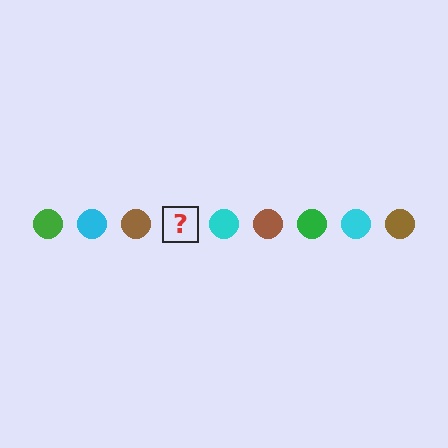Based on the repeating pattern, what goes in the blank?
The blank should be a green circle.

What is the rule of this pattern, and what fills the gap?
The rule is that the pattern cycles through green, cyan, brown circles. The gap should be filled with a green circle.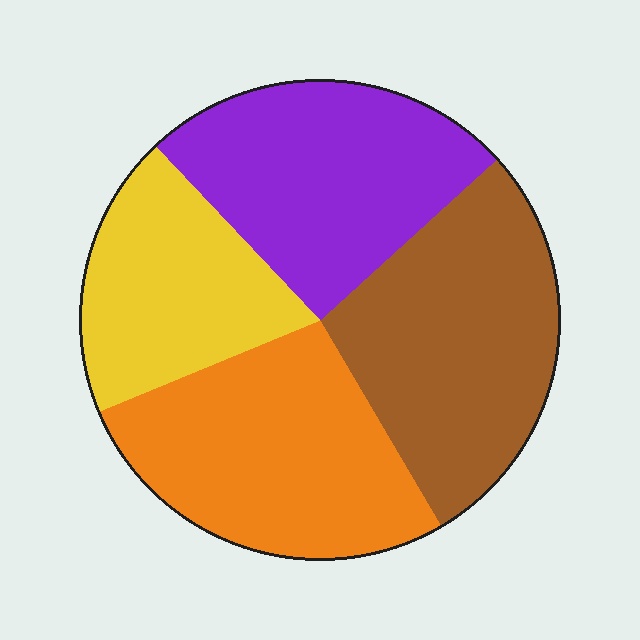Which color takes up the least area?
Yellow, at roughly 20%.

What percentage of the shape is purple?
Purple takes up about one quarter (1/4) of the shape.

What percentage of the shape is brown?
Brown takes up between a quarter and a half of the shape.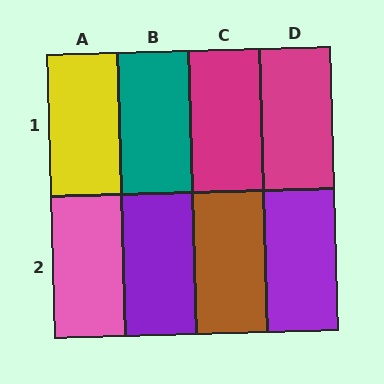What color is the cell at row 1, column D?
Magenta.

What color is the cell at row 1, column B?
Teal.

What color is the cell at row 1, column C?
Magenta.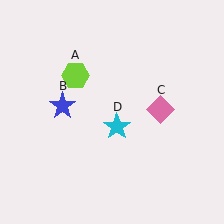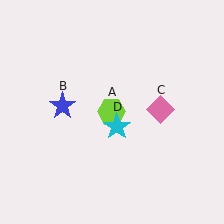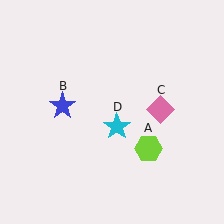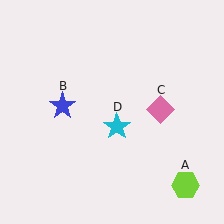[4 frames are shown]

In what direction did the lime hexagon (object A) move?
The lime hexagon (object A) moved down and to the right.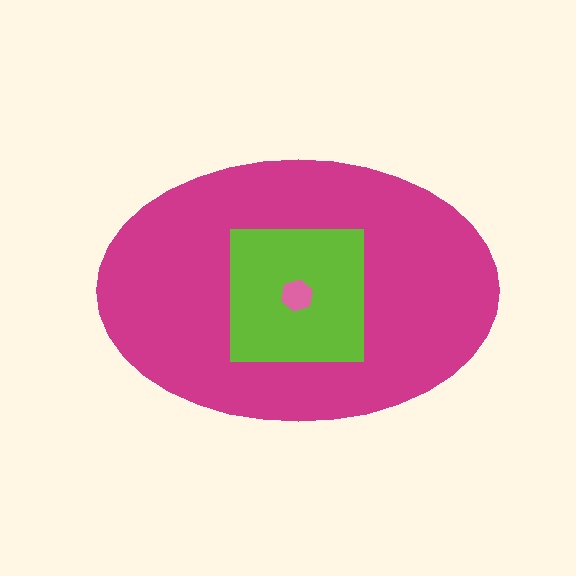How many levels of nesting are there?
3.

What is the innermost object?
The pink hexagon.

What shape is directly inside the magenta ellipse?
The lime square.